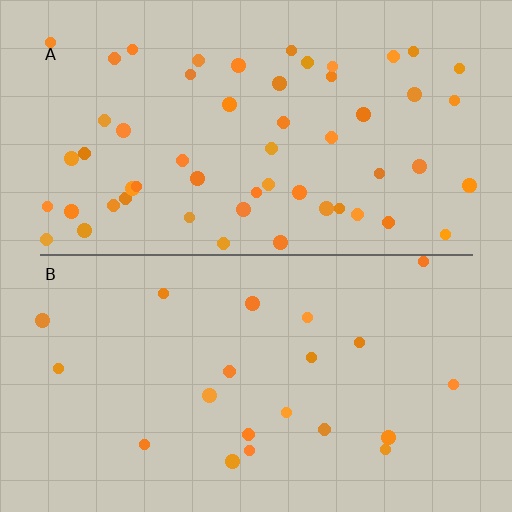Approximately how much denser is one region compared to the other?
Approximately 2.7× — region A over region B.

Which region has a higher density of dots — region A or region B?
A (the top).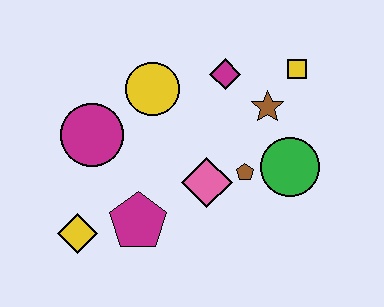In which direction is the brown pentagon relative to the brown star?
The brown pentagon is below the brown star.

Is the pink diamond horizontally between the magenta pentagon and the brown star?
Yes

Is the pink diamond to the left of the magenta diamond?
Yes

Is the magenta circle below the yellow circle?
Yes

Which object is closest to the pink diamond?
The brown pentagon is closest to the pink diamond.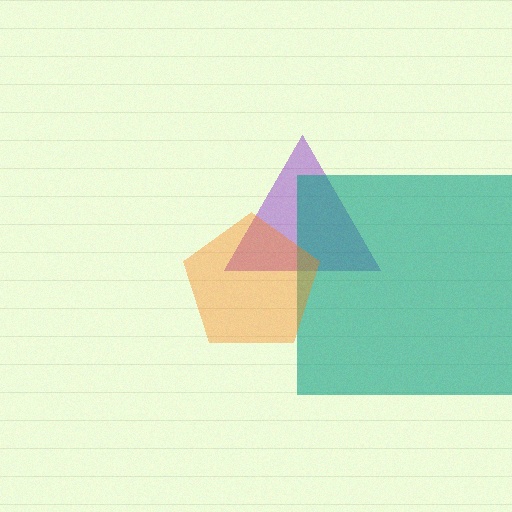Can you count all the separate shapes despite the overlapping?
Yes, there are 3 separate shapes.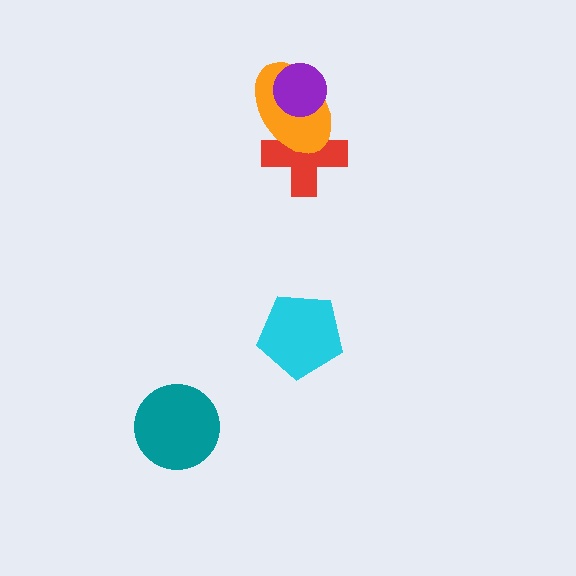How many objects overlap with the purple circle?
1 object overlaps with the purple circle.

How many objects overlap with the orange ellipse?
2 objects overlap with the orange ellipse.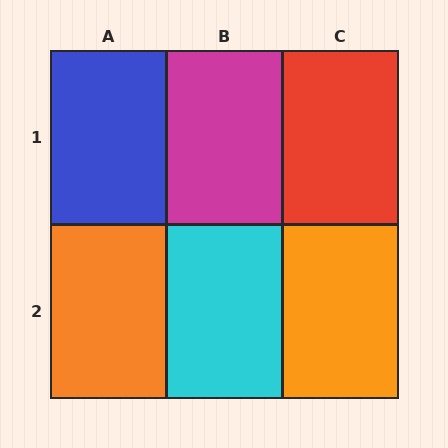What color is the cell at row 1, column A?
Blue.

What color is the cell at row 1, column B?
Magenta.